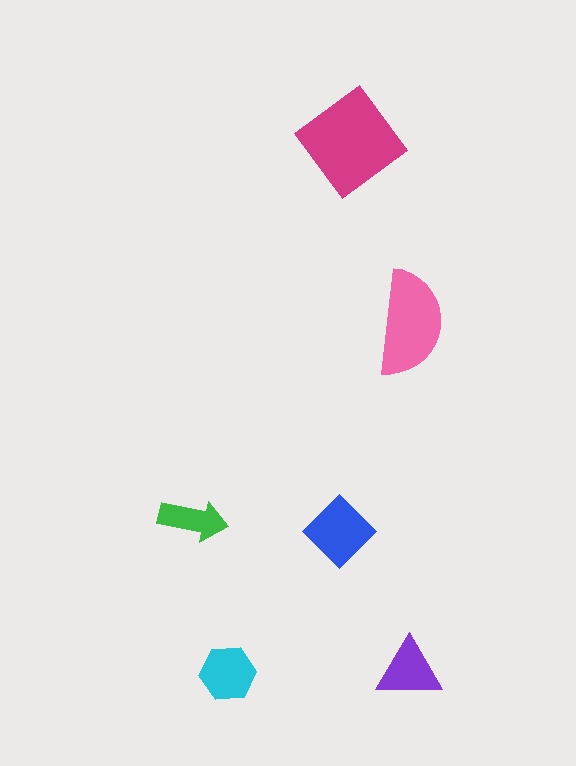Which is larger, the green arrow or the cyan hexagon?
The cyan hexagon.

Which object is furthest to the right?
The pink semicircle is rightmost.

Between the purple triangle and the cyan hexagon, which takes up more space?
The cyan hexagon.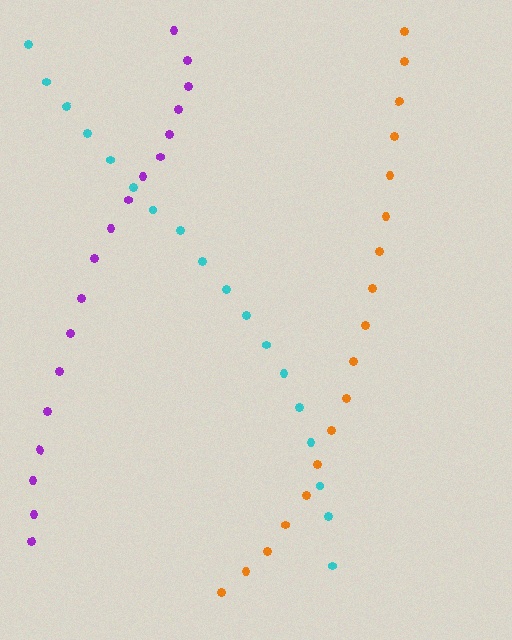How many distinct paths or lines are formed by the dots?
There are 3 distinct paths.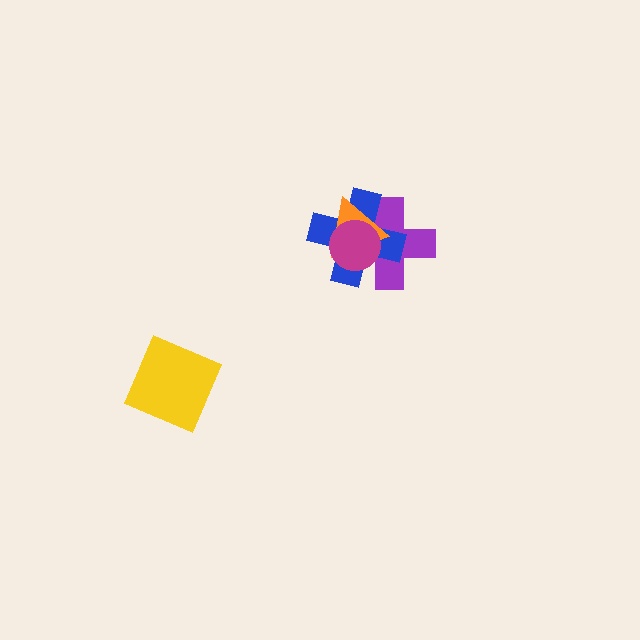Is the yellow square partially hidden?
No, no other shape covers it.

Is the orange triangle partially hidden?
Yes, it is partially covered by another shape.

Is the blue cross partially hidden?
Yes, it is partially covered by another shape.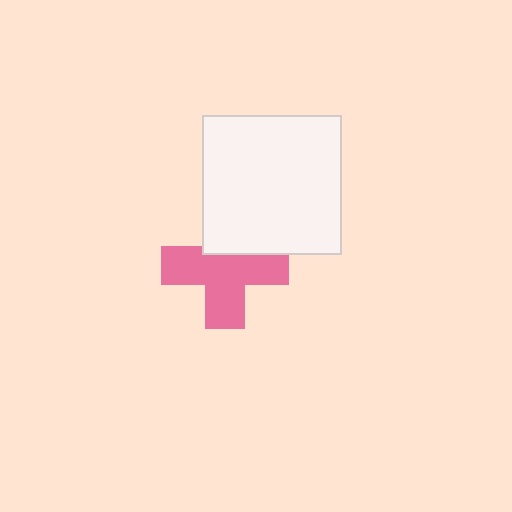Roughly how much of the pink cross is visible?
Most of it is visible (roughly 69%).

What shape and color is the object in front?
The object in front is a white square.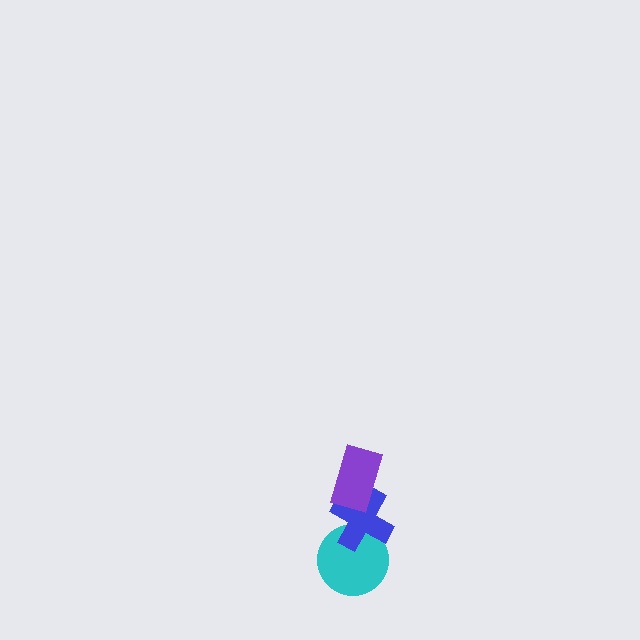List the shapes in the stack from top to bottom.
From top to bottom: the purple rectangle, the blue cross, the cyan circle.